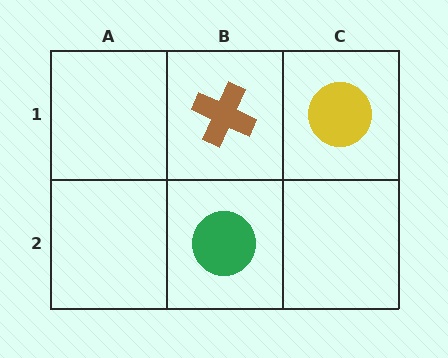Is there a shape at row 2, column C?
No, that cell is empty.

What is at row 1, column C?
A yellow circle.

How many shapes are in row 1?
2 shapes.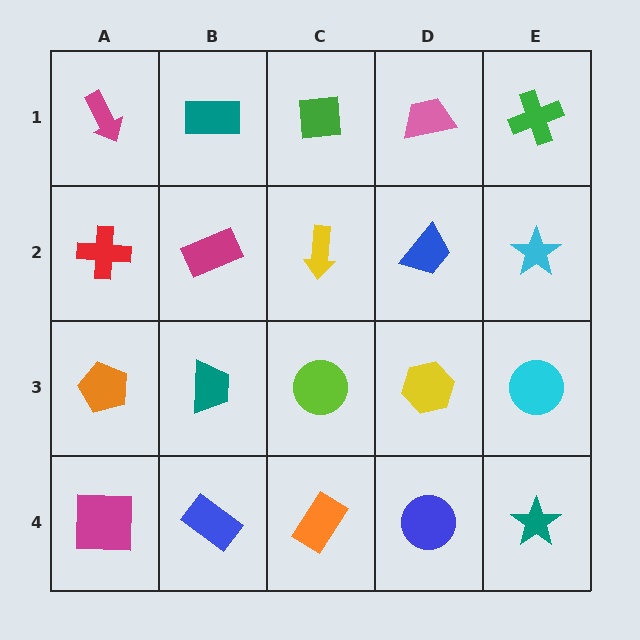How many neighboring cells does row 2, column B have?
4.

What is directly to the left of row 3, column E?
A yellow hexagon.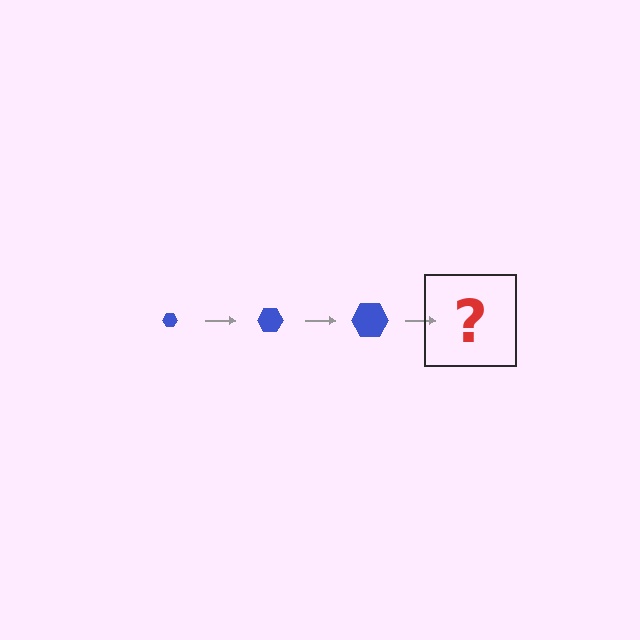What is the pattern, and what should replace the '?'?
The pattern is that the hexagon gets progressively larger each step. The '?' should be a blue hexagon, larger than the previous one.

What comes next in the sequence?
The next element should be a blue hexagon, larger than the previous one.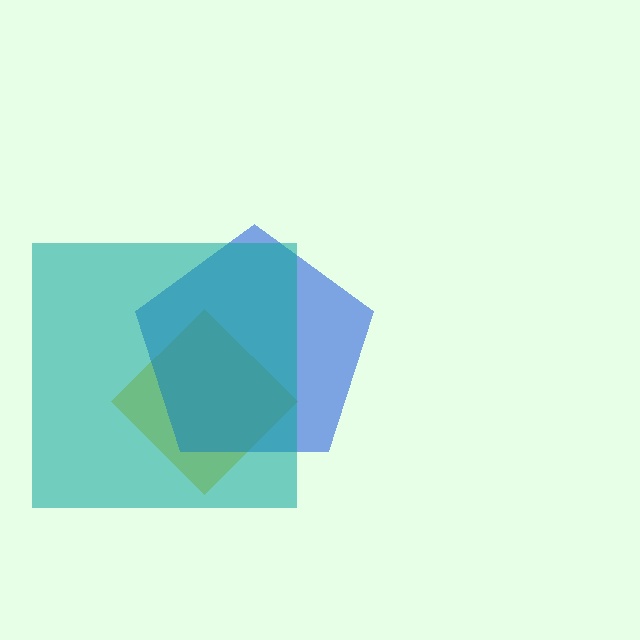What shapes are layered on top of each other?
The layered shapes are: a yellow diamond, a blue pentagon, a teal square.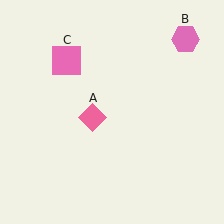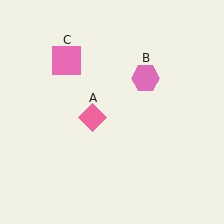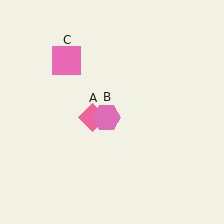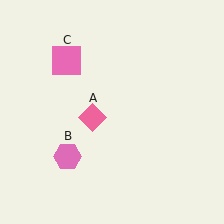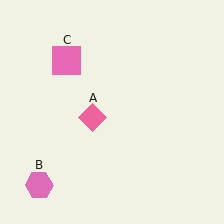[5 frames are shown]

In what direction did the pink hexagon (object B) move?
The pink hexagon (object B) moved down and to the left.